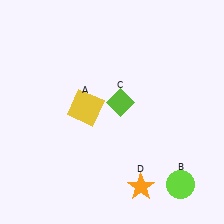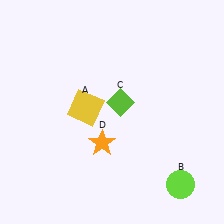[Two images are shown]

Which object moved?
The orange star (D) moved up.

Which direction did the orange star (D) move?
The orange star (D) moved up.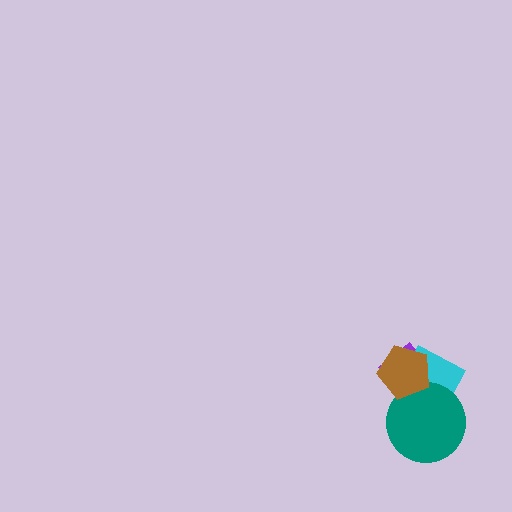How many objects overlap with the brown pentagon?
3 objects overlap with the brown pentagon.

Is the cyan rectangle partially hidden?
Yes, it is partially covered by another shape.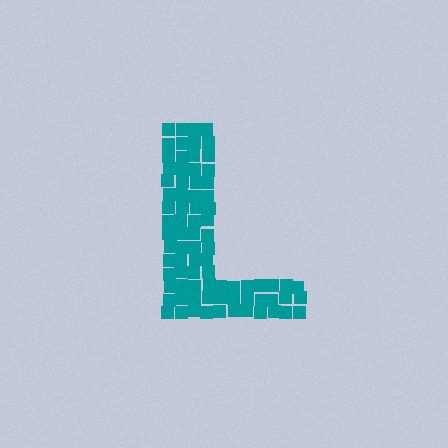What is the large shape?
The large shape is the letter L.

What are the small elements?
The small elements are squares.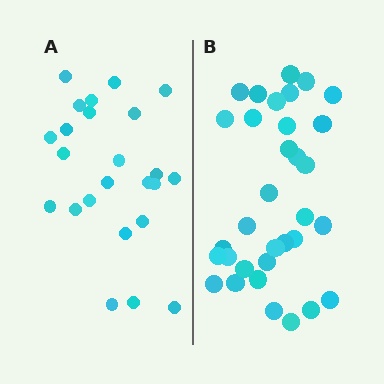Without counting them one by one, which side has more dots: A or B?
Region B (the right region) has more dots.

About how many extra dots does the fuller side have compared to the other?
Region B has roughly 8 or so more dots than region A.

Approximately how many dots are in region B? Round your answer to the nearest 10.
About 30 dots. (The exact count is 33, which rounds to 30.)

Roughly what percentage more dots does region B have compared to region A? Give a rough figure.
About 40% more.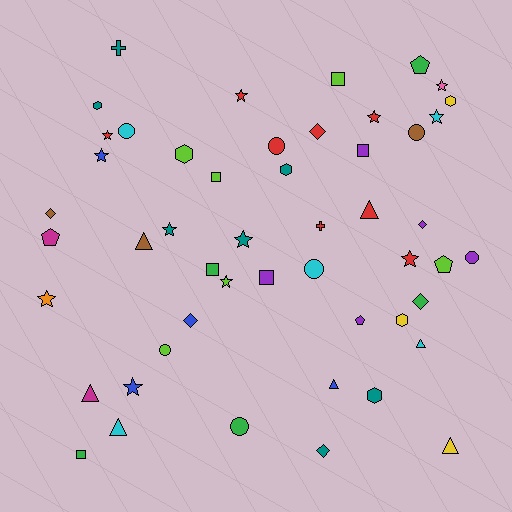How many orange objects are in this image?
There is 1 orange object.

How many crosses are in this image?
There are 2 crosses.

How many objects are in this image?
There are 50 objects.